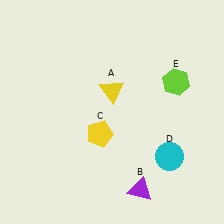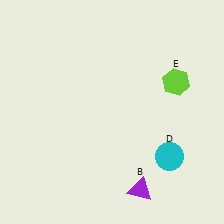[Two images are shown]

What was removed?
The yellow pentagon (C), the yellow triangle (A) were removed in Image 2.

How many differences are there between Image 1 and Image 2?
There are 2 differences between the two images.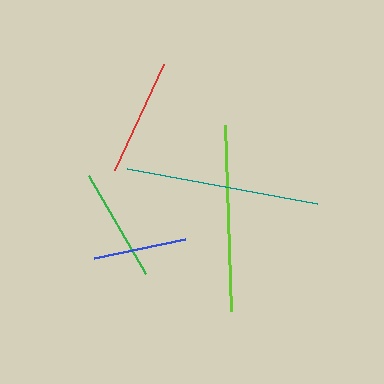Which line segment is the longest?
The teal line is the longest at approximately 192 pixels.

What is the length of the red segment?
The red segment is approximately 116 pixels long.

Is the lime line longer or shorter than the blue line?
The lime line is longer than the blue line.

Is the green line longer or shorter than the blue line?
The green line is longer than the blue line.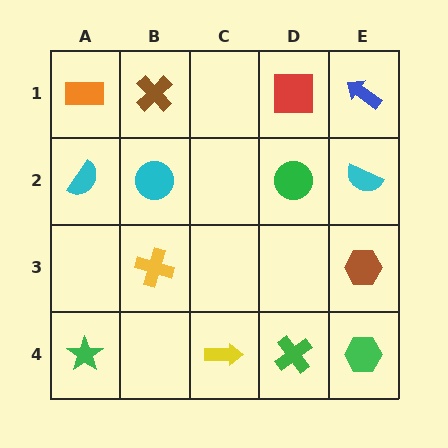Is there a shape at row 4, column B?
No, that cell is empty.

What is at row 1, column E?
A blue arrow.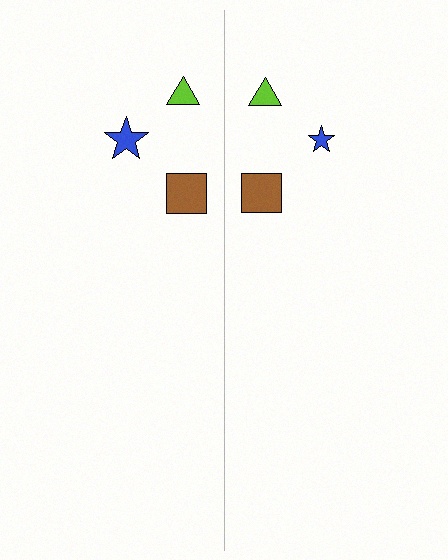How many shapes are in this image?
There are 6 shapes in this image.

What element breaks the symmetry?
The blue star on the right side has a different size than its mirror counterpart.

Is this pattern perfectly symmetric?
No, the pattern is not perfectly symmetric. The blue star on the right side has a different size than its mirror counterpart.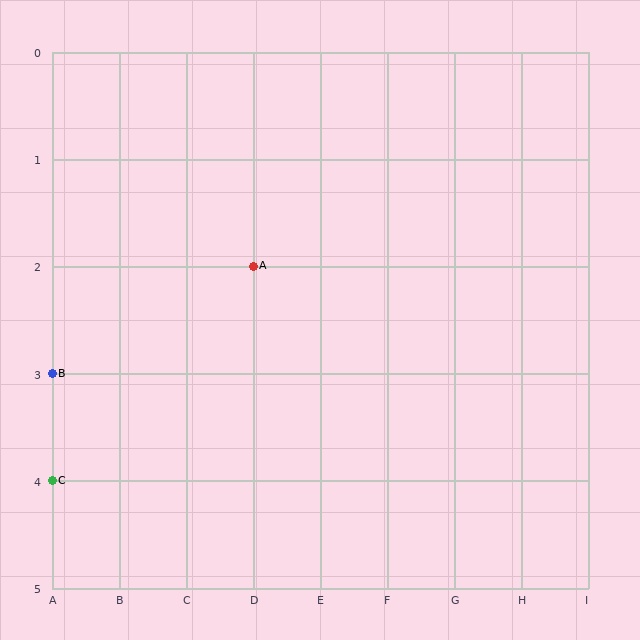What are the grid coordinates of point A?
Point A is at grid coordinates (D, 2).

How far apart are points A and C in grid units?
Points A and C are 3 columns and 2 rows apart (about 3.6 grid units diagonally).